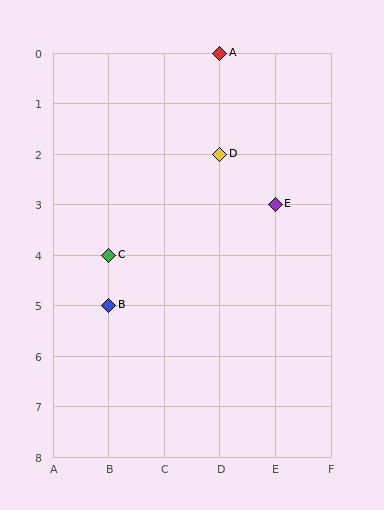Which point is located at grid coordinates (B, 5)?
Point B is at (B, 5).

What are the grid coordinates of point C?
Point C is at grid coordinates (B, 4).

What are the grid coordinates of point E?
Point E is at grid coordinates (E, 3).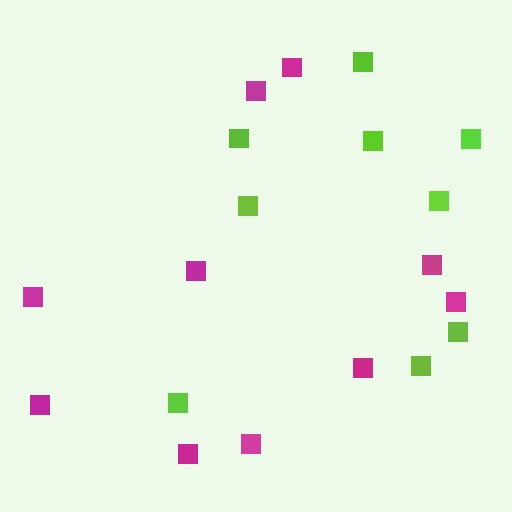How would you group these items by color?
There are 2 groups: one group of magenta squares (10) and one group of lime squares (9).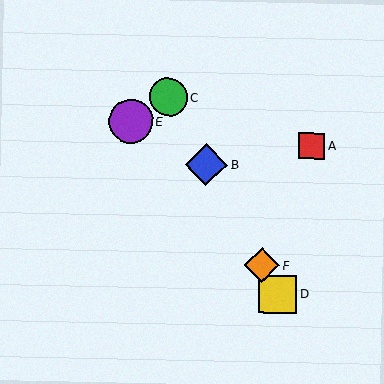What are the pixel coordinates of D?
Object D is at (278, 294).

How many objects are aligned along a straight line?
4 objects (B, C, D, F) are aligned along a straight line.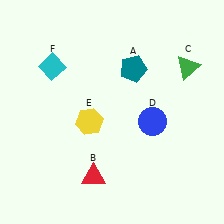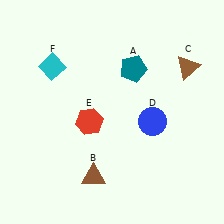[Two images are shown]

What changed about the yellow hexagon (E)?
In Image 1, E is yellow. In Image 2, it changed to red.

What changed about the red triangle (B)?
In Image 1, B is red. In Image 2, it changed to brown.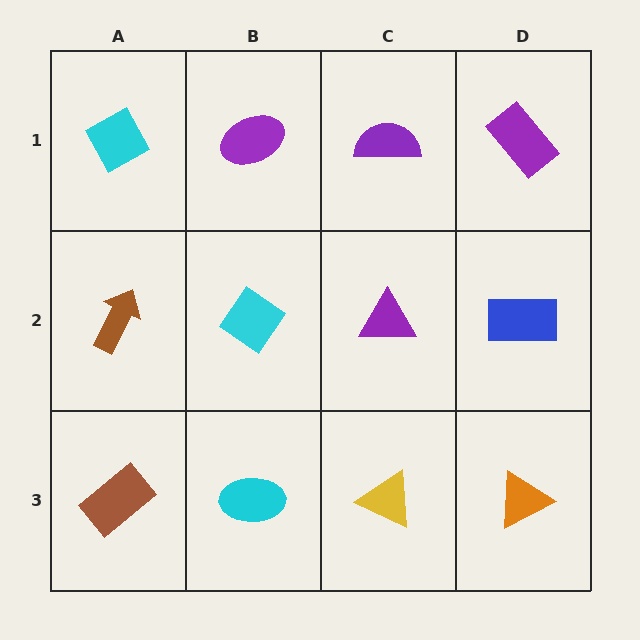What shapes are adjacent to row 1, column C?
A purple triangle (row 2, column C), a purple ellipse (row 1, column B), a purple rectangle (row 1, column D).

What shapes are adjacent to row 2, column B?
A purple ellipse (row 1, column B), a cyan ellipse (row 3, column B), a brown arrow (row 2, column A), a purple triangle (row 2, column C).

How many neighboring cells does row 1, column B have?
3.